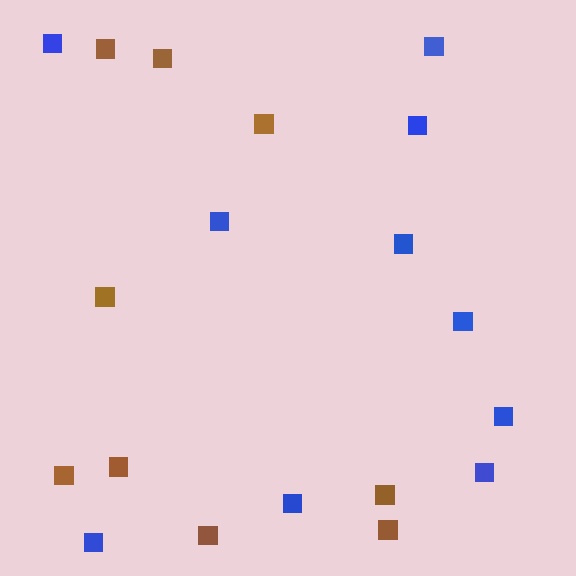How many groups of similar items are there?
There are 2 groups: one group of blue squares (10) and one group of brown squares (9).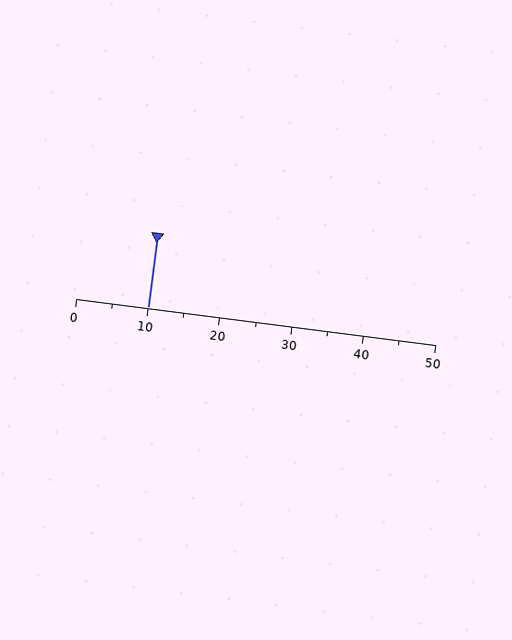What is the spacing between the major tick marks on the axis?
The major ticks are spaced 10 apart.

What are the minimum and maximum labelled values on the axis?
The axis runs from 0 to 50.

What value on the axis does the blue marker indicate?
The marker indicates approximately 10.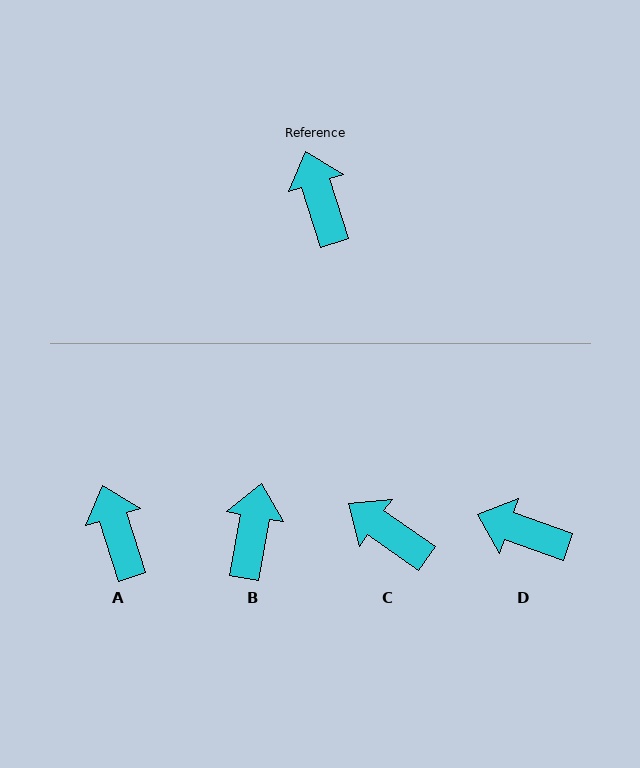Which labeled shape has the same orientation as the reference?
A.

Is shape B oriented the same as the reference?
No, it is off by about 28 degrees.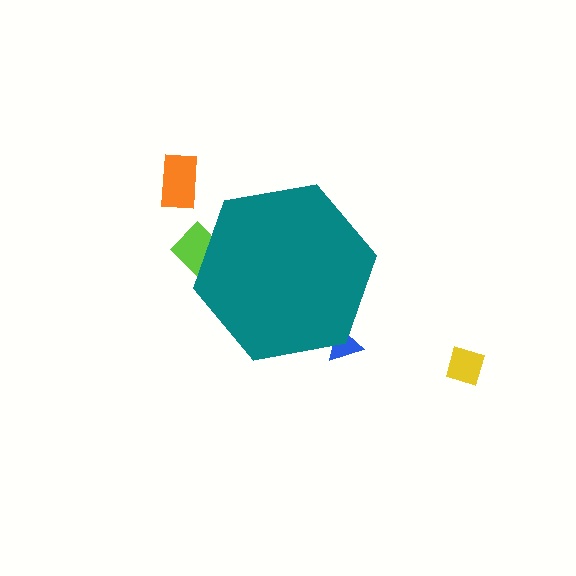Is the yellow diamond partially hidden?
No, the yellow diamond is fully visible.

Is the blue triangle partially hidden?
Yes, the blue triangle is partially hidden behind the teal hexagon.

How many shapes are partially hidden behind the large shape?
2 shapes are partially hidden.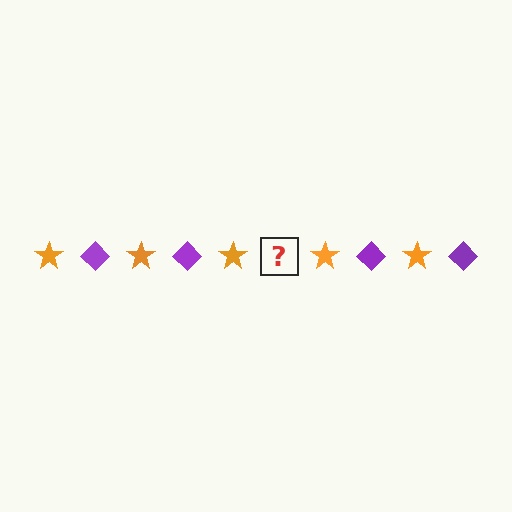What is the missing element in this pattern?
The missing element is a purple diamond.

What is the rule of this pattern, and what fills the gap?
The rule is that the pattern alternates between orange star and purple diamond. The gap should be filled with a purple diamond.